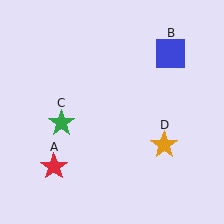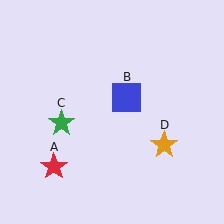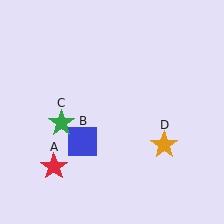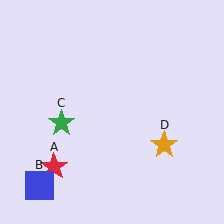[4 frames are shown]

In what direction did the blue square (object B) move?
The blue square (object B) moved down and to the left.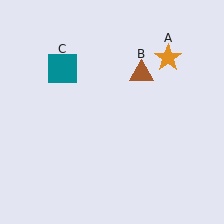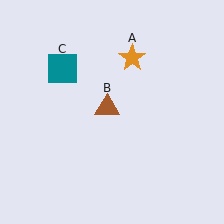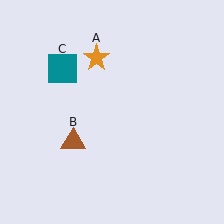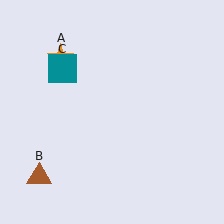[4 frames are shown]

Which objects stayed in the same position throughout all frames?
Teal square (object C) remained stationary.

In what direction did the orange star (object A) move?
The orange star (object A) moved left.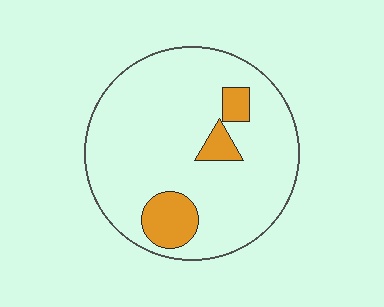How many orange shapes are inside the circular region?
3.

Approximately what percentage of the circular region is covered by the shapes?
Approximately 15%.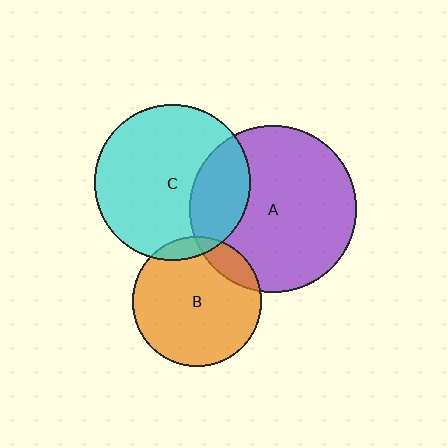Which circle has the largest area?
Circle A (purple).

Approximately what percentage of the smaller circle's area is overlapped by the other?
Approximately 10%.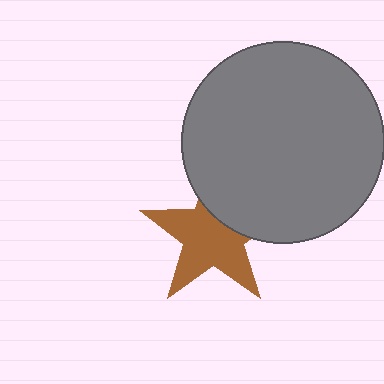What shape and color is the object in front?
The object in front is a gray circle.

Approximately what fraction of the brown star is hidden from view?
Roughly 32% of the brown star is hidden behind the gray circle.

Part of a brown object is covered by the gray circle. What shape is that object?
It is a star.